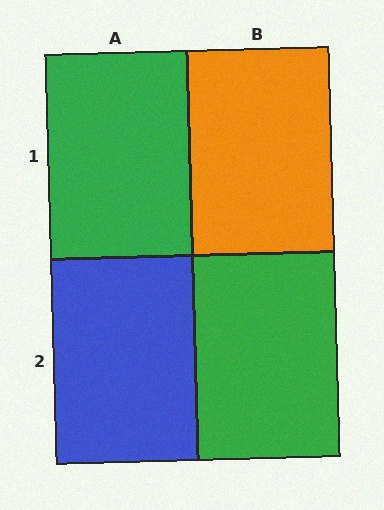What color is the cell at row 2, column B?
Green.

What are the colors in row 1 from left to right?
Green, orange.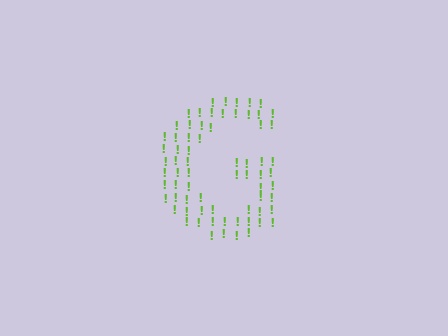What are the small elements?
The small elements are exclamation marks.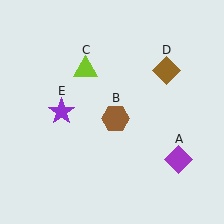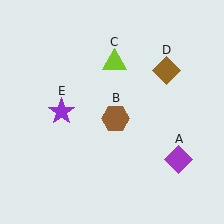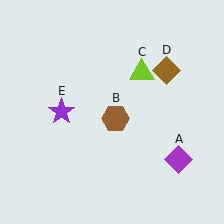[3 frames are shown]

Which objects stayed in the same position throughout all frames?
Purple diamond (object A) and brown hexagon (object B) and brown diamond (object D) and purple star (object E) remained stationary.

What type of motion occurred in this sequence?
The lime triangle (object C) rotated clockwise around the center of the scene.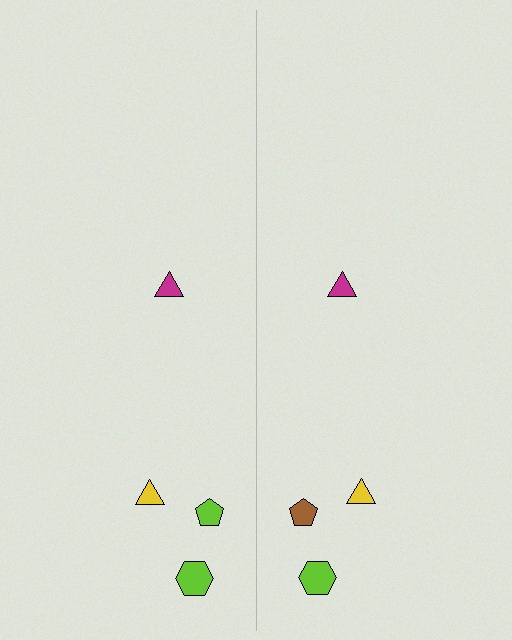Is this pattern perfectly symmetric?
No, the pattern is not perfectly symmetric. The brown pentagon on the right side breaks the symmetry — its mirror counterpart is lime.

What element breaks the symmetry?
The brown pentagon on the right side breaks the symmetry — its mirror counterpart is lime.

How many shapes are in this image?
There are 8 shapes in this image.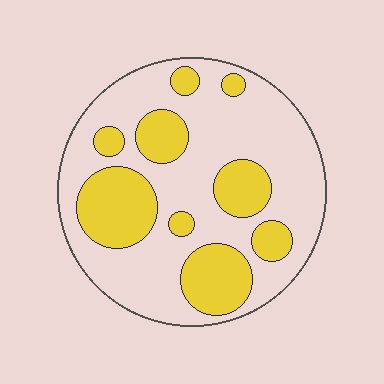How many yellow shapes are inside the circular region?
9.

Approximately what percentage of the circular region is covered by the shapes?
Approximately 30%.